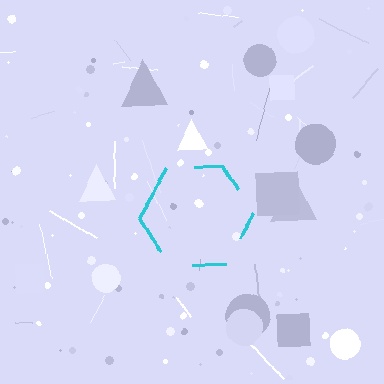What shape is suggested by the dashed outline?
The dashed outline suggests a hexagon.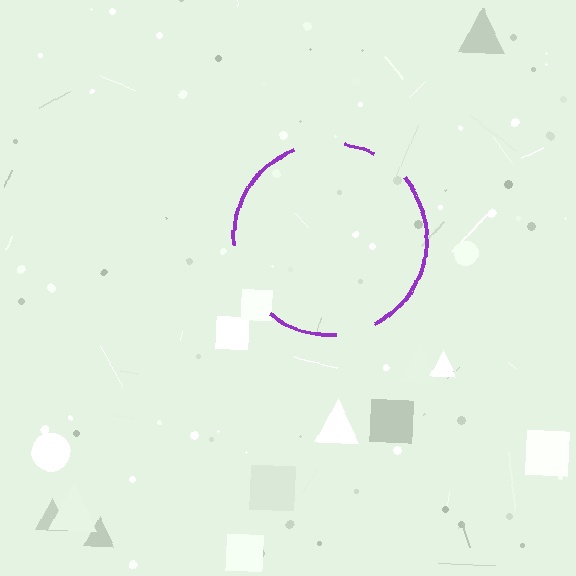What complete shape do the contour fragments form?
The contour fragments form a circle.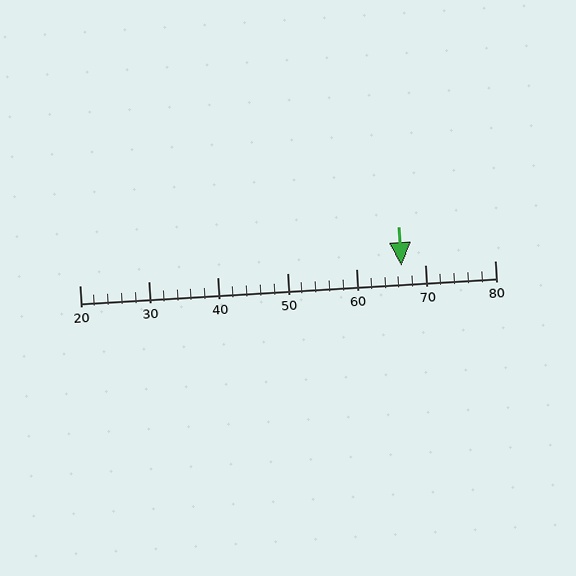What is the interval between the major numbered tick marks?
The major tick marks are spaced 10 units apart.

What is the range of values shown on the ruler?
The ruler shows values from 20 to 80.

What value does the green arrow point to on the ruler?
The green arrow points to approximately 66.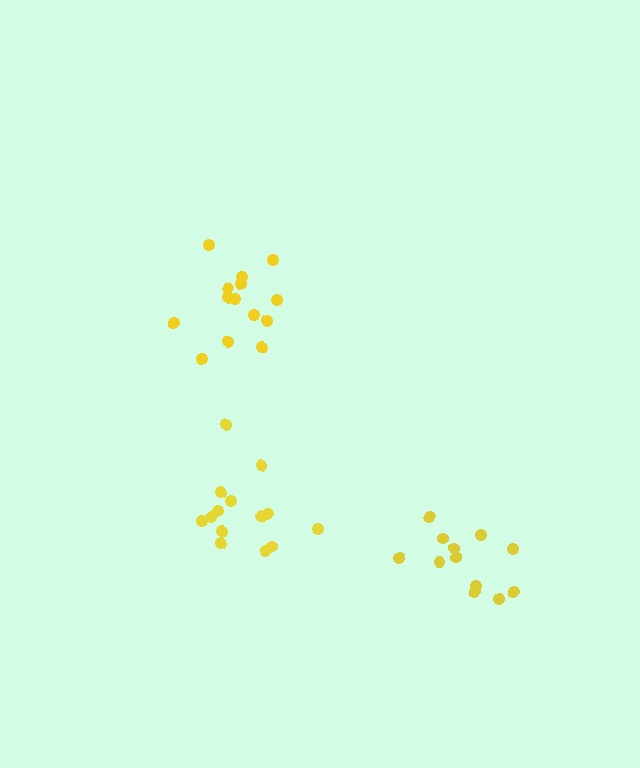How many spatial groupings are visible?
There are 3 spatial groupings.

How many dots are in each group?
Group 1: 14 dots, Group 2: 14 dots, Group 3: 12 dots (40 total).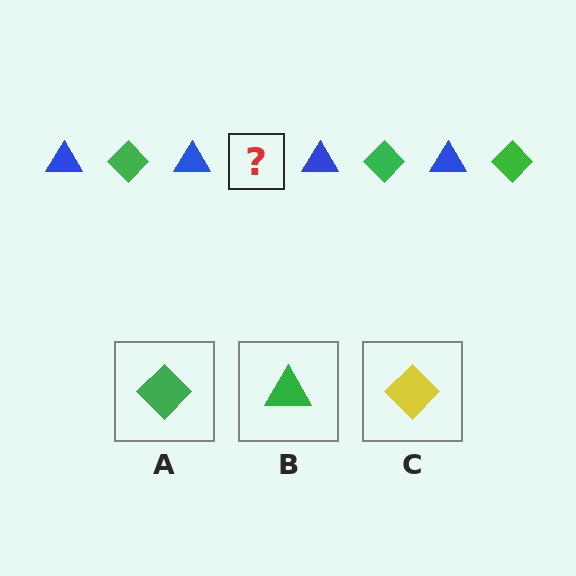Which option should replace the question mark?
Option A.